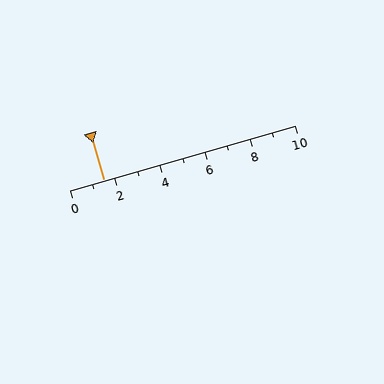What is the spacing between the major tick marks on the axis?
The major ticks are spaced 2 apart.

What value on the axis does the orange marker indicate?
The marker indicates approximately 1.5.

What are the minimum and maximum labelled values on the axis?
The axis runs from 0 to 10.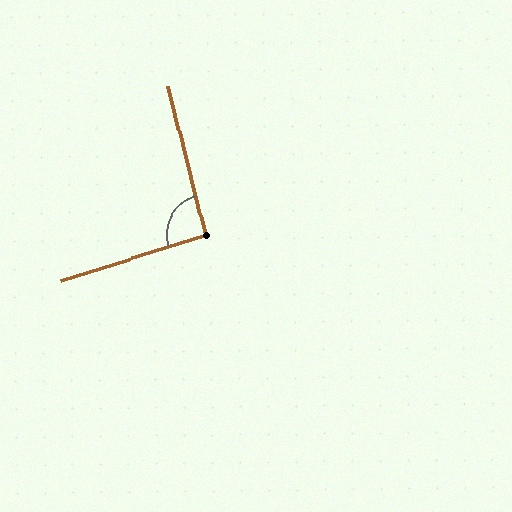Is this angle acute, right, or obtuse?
It is approximately a right angle.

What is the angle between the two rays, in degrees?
Approximately 94 degrees.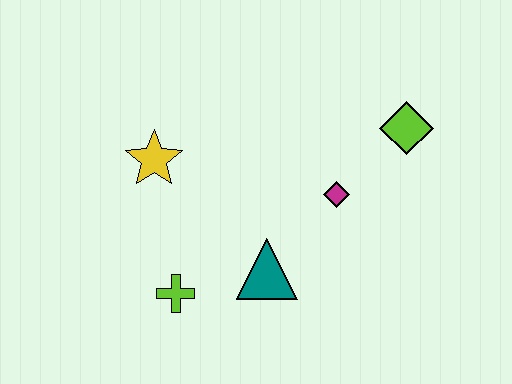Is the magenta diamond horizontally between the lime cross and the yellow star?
No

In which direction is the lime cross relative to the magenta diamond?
The lime cross is to the left of the magenta diamond.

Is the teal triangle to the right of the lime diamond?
No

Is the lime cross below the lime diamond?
Yes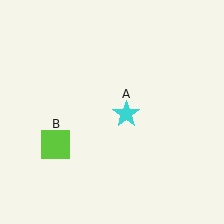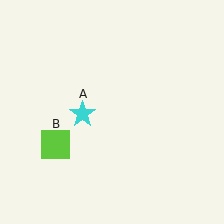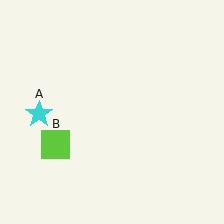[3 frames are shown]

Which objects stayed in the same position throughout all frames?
Lime square (object B) remained stationary.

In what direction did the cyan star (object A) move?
The cyan star (object A) moved left.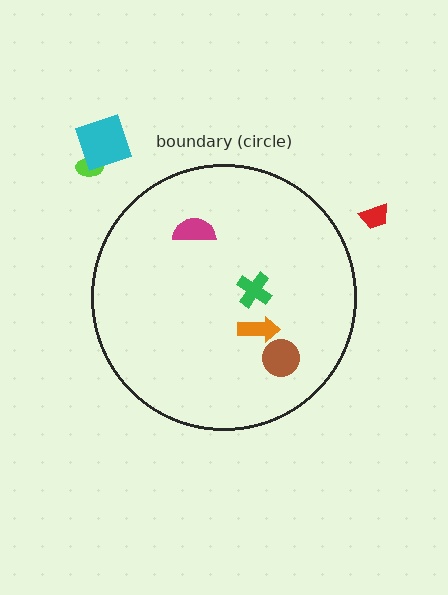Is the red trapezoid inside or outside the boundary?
Outside.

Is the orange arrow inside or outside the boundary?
Inside.